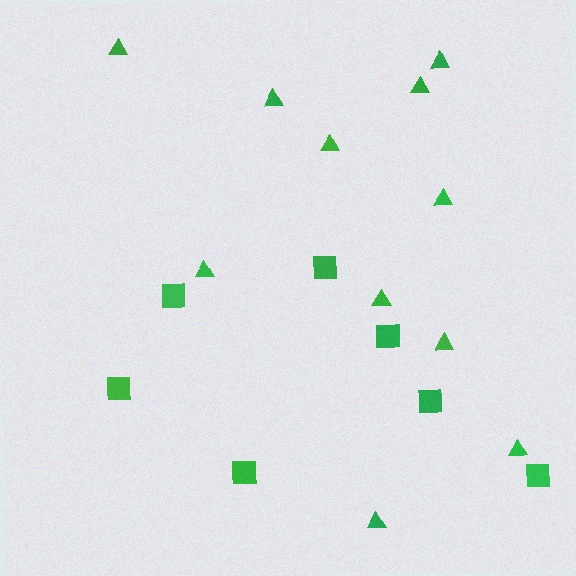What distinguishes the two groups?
There are 2 groups: one group of triangles (11) and one group of squares (7).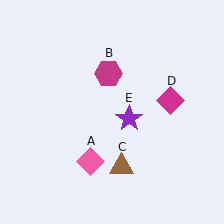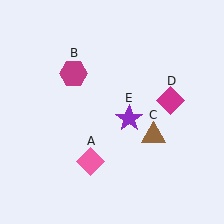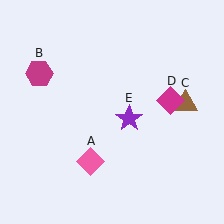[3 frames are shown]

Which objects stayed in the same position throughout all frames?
Pink diamond (object A) and magenta diamond (object D) and purple star (object E) remained stationary.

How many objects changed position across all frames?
2 objects changed position: magenta hexagon (object B), brown triangle (object C).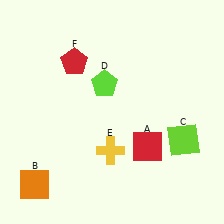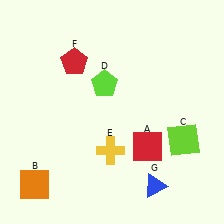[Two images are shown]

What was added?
A blue triangle (G) was added in Image 2.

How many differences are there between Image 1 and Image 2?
There is 1 difference between the two images.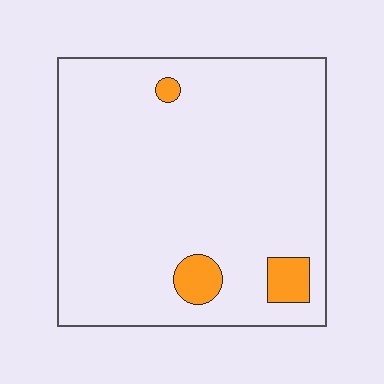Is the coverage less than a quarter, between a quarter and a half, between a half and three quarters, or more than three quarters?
Less than a quarter.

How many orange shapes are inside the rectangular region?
3.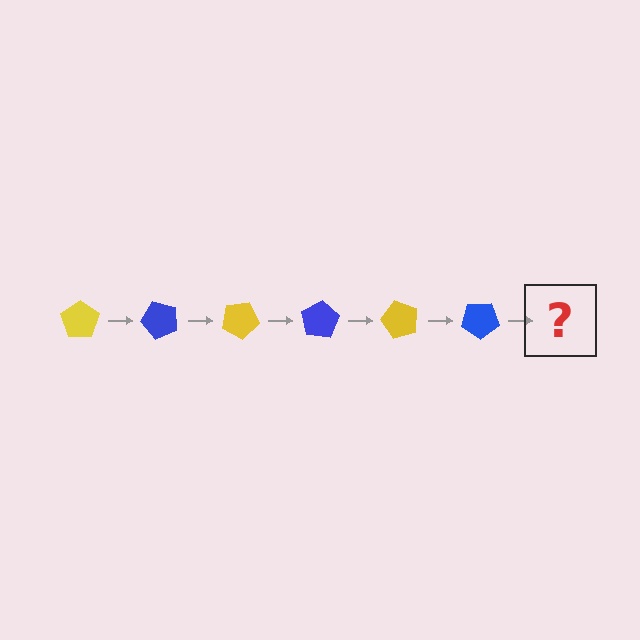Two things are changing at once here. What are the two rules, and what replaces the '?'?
The two rules are that it rotates 50 degrees each step and the color cycles through yellow and blue. The '?' should be a yellow pentagon, rotated 300 degrees from the start.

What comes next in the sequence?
The next element should be a yellow pentagon, rotated 300 degrees from the start.